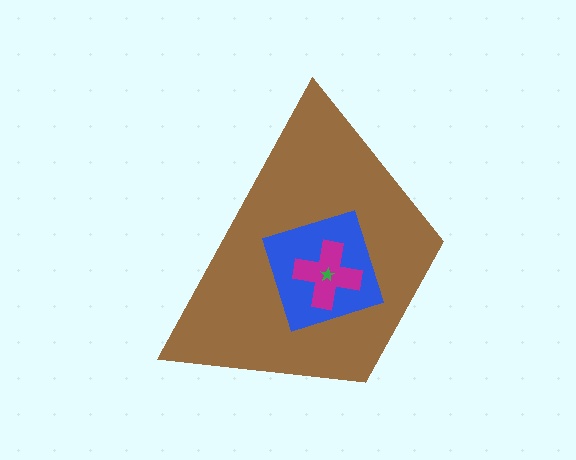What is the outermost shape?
The brown trapezoid.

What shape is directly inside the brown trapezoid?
The blue square.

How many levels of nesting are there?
4.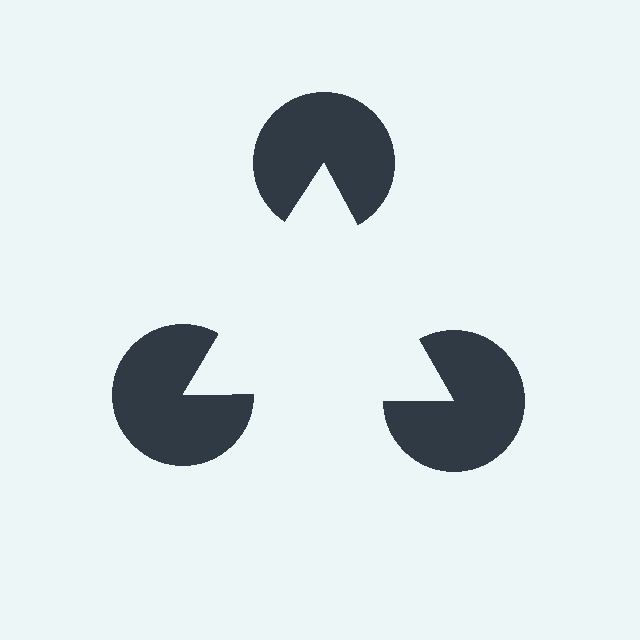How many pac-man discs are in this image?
There are 3 — one at each vertex of the illusory triangle.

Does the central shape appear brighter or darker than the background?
It typically appears slightly brighter than the background, even though no actual brightness change is drawn.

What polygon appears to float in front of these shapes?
An illusory triangle — its edges are inferred from the aligned wedge cuts in the pac-man discs, not physically drawn.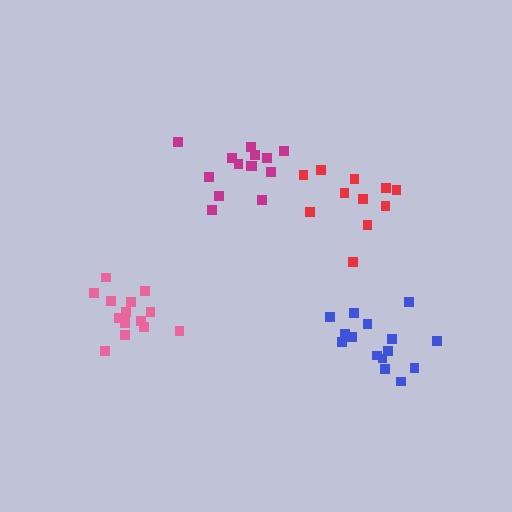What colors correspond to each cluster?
The clusters are colored: pink, blue, magenta, red.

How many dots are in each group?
Group 1: 15 dots, Group 2: 15 dots, Group 3: 14 dots, Group 4: 11 dots (55 total).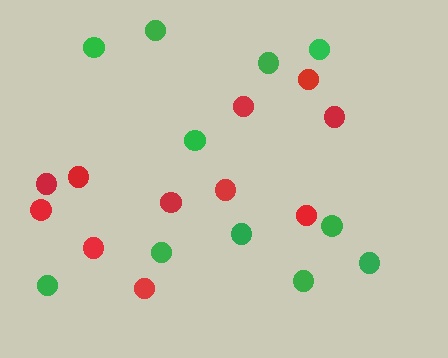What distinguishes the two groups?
There are 2 groups: one group of red circles (11) and one group of green circles (11).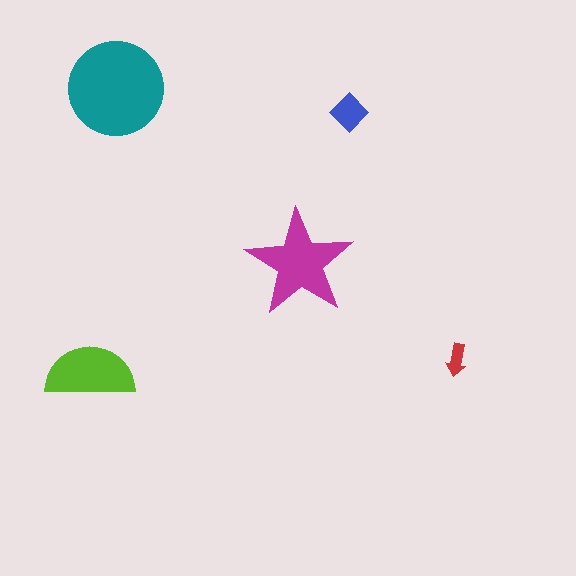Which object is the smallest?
The red arrow.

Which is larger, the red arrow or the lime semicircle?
The lime semicircle.